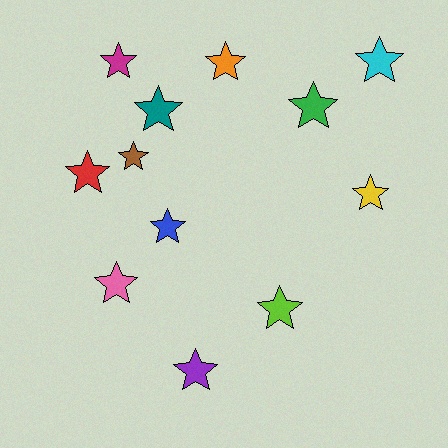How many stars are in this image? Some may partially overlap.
There are 12 stars.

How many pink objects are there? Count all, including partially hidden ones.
There is 1 pink object.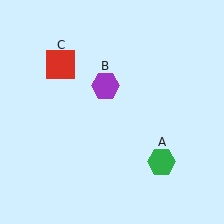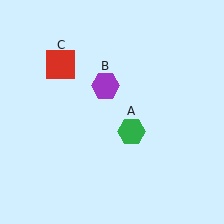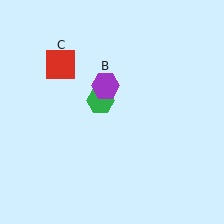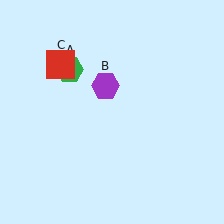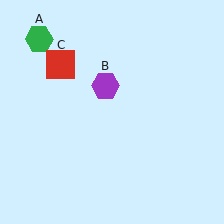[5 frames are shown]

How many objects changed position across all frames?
1 object changed position: green hexagon (object A).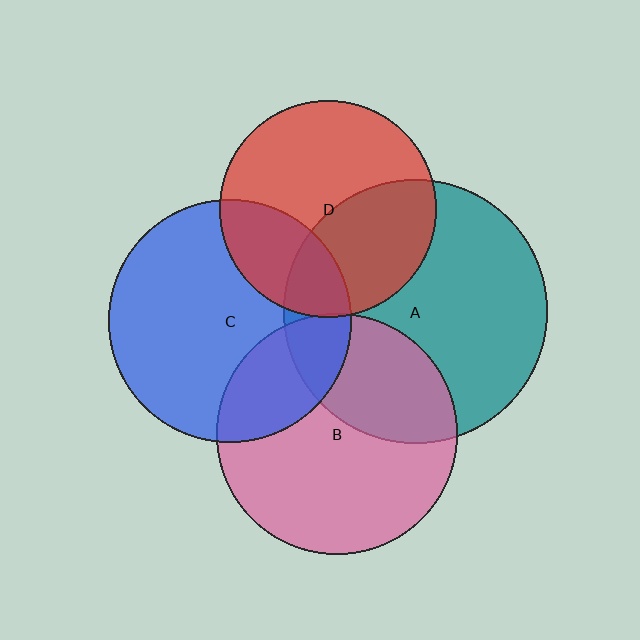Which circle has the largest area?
Circle A (teal).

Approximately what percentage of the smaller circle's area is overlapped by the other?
Approximately 40%.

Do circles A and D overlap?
Yes.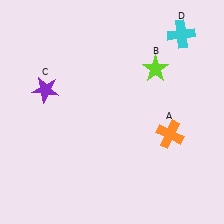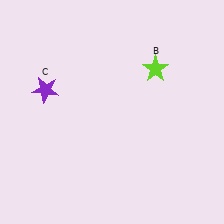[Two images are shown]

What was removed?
The cyan cross (D), the orange cross (A) were removed in Image 2.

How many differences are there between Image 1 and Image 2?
There are 2 differences between the two images.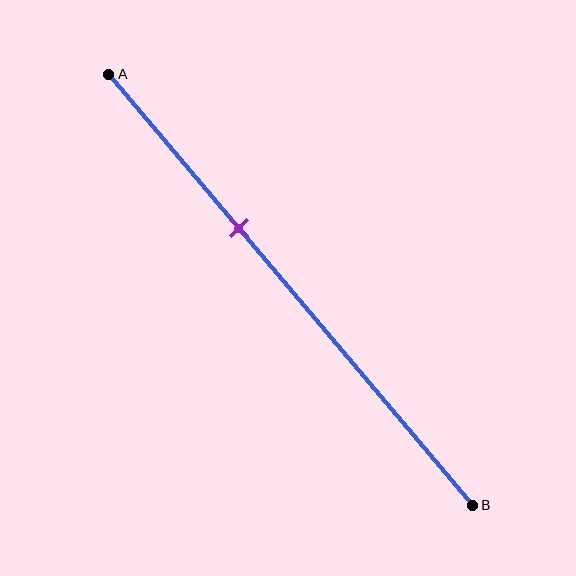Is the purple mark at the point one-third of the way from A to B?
Yes, the mark is approximately at the one-third point.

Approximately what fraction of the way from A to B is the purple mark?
The purple mark is approximately 35% of the way from A to B.